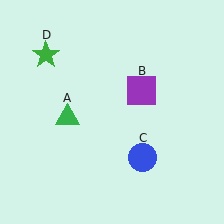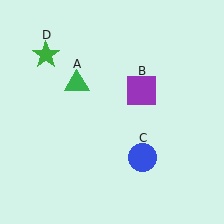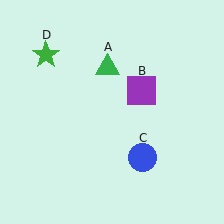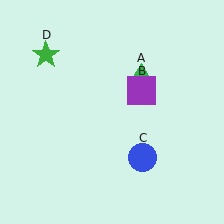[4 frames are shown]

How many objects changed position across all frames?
1 object changed position: green triangle (object A).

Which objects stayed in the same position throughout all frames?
Purple square (object B) and blue circle (object C) and green star (object D) remained stationary.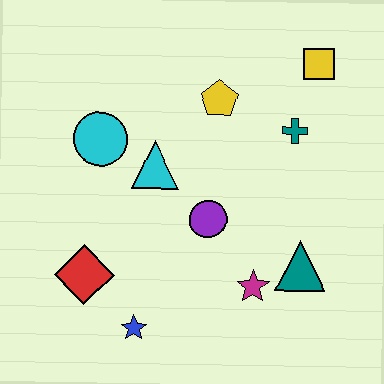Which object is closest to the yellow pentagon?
The teal cross is closest to the yellow pentagon.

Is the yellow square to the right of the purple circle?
Yes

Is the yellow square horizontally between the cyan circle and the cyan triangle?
No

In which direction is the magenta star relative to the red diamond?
The magenta star is to the right of the red diamond.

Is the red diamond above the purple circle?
No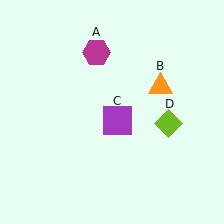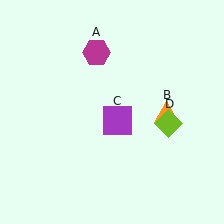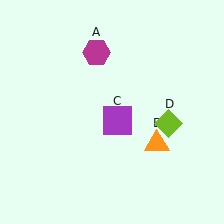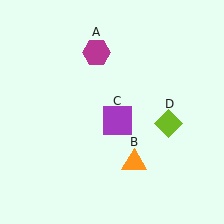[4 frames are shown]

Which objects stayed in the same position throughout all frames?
Magenta hexagon (object A) and purple square (object C) and lime diamond (object D) remained stationary.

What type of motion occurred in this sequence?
The orange triangle (object B) rotated clockwise around the center of the scene.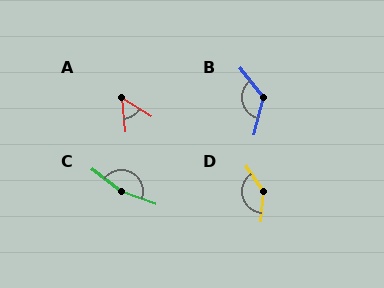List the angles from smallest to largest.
A (52°), B (127°), D (140°), C (163°).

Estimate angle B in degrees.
Approximately 127 degrees.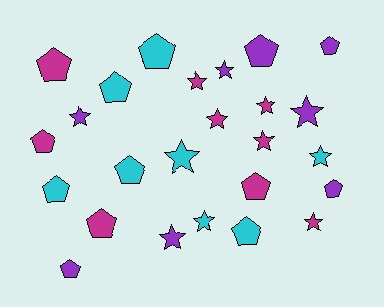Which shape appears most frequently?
Pentagon, with 13 objects.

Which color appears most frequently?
Magenta, with 9 objects.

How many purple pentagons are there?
There are 4 purple pentagons.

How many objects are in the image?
There are 25 objects.